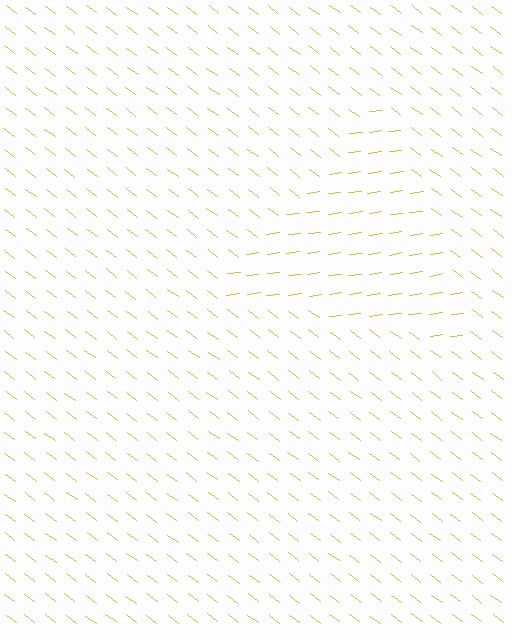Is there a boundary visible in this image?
Yes, there is a texture boundary formed by a change in line orientation.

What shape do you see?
I see a triangle.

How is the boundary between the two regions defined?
The boundary is defined purely by a change in line orientation (approximately 45 degrees difference). All lines are the same color and thickness.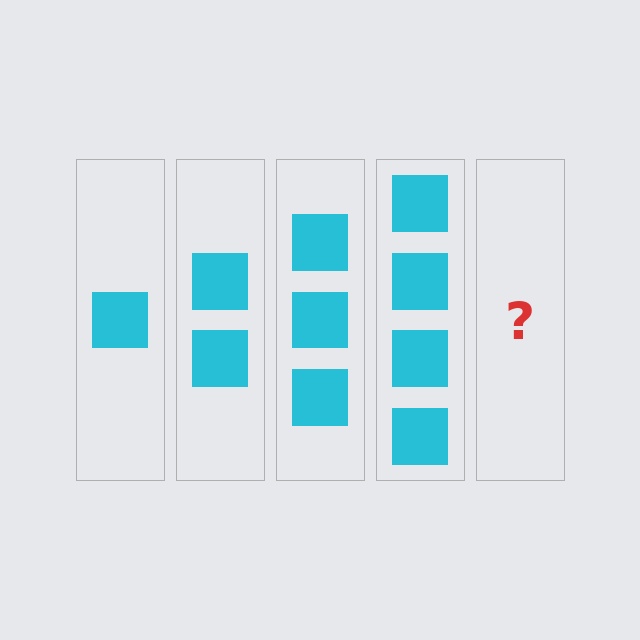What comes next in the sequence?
The next element should be 5 squares.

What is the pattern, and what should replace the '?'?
The pattern is that each step adds one more square. The '?' should be 5 squares.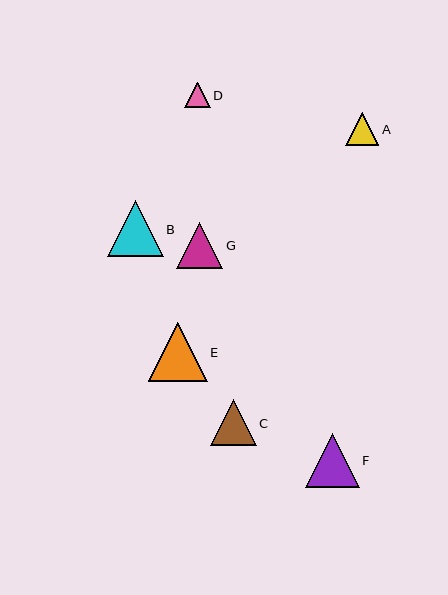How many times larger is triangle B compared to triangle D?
Triangle B is approximately 2.2 times the size of triangle D.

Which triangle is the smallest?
Triangle D is the smallest with a size of approximately 25 pixels.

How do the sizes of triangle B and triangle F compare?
Triangle B and triangle F are approximately the same size.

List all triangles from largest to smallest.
From largest to smallest: E, B, F, G, C, A, D.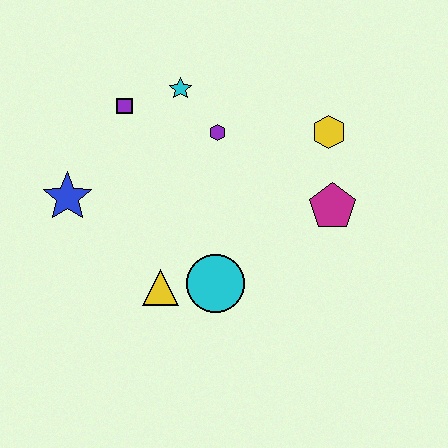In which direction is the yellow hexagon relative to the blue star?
The yellow hexagon is to the right of the blue star.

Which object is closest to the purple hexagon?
The cyan star is closest to the purple hexagon.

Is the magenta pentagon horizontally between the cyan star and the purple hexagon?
No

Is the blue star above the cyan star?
No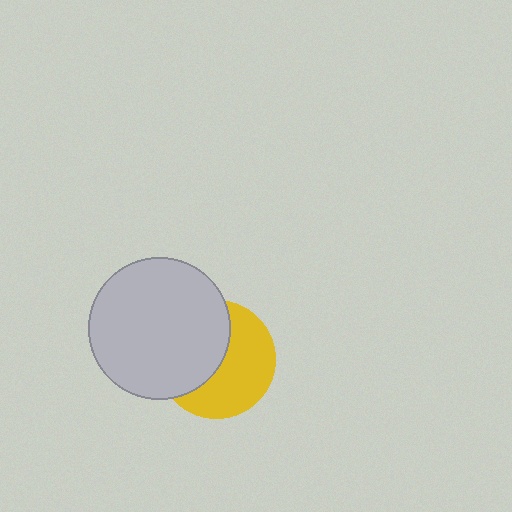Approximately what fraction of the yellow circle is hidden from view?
Roughly 48% of the yellow circle is hidden behind the light gray circle.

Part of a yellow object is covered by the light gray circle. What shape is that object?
It is a circle.